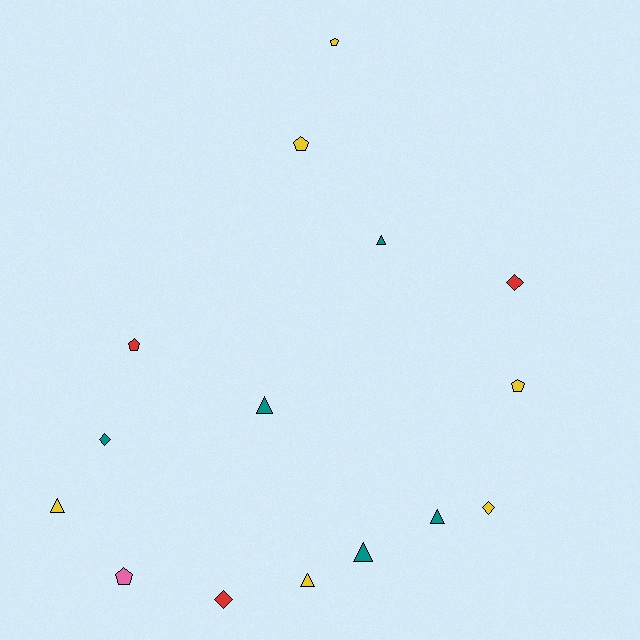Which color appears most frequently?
Yellow, with 6 objects.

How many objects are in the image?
There are 15 objects.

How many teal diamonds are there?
There is 1 teal diamond.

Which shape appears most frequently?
Triangle, with 6 objects.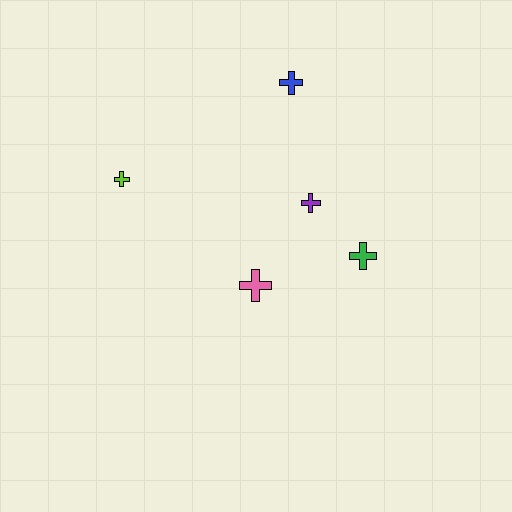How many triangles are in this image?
There are no triangles.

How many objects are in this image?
There are 5 objects.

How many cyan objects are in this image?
There are no cyan objects.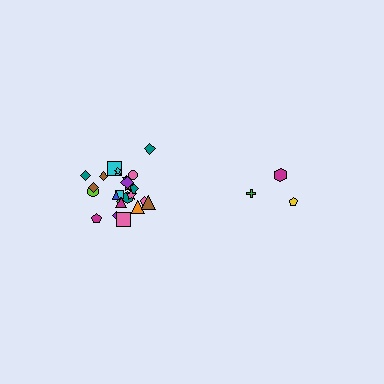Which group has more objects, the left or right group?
The left group.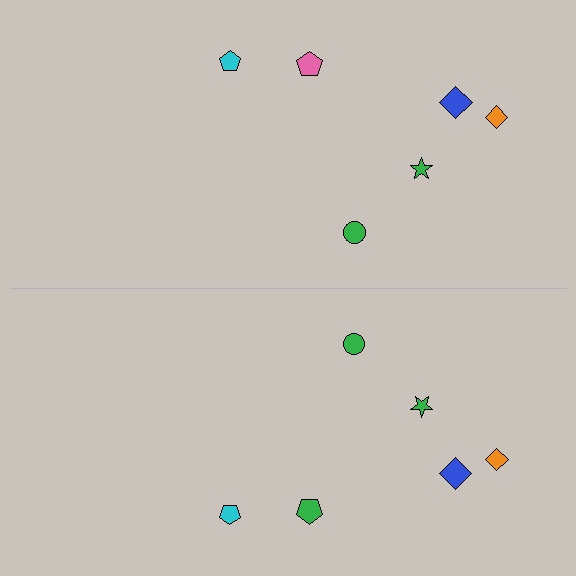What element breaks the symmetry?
The green pentagon on the bottom side breaks the symmetry — its mirror counterpart is pink.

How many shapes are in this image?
There are 12 shapes in this image.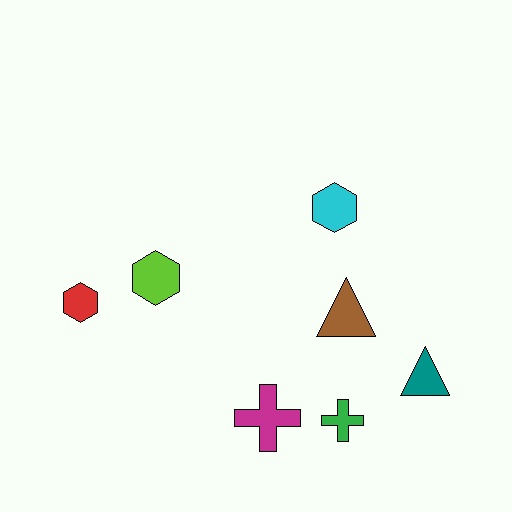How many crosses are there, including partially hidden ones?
There are 2 crosses.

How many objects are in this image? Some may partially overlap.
There are 7 objects.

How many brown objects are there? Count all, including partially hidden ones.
There is 1 brown object.